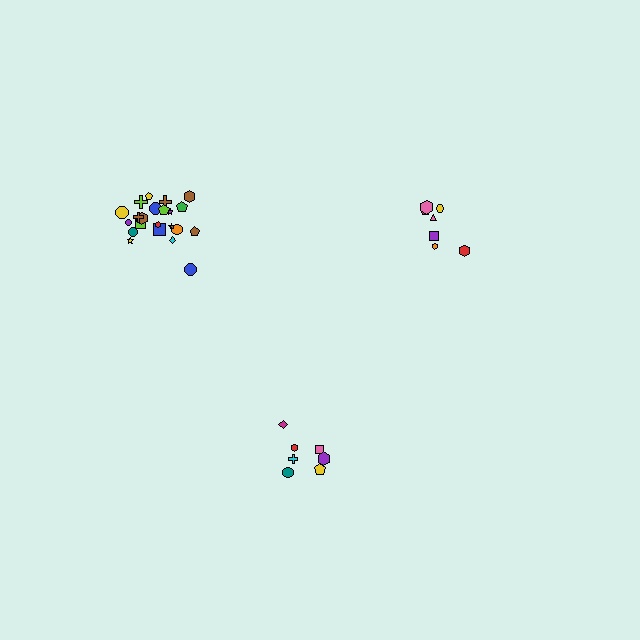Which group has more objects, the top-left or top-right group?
The top-left group.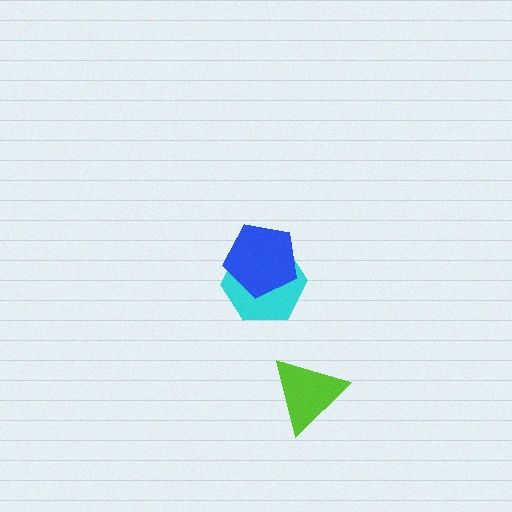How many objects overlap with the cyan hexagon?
1 object overlaps with the cyan hexagon.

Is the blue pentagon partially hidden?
No, no other shape covers it.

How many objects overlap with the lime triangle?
0 objects overlap with the lime triangle.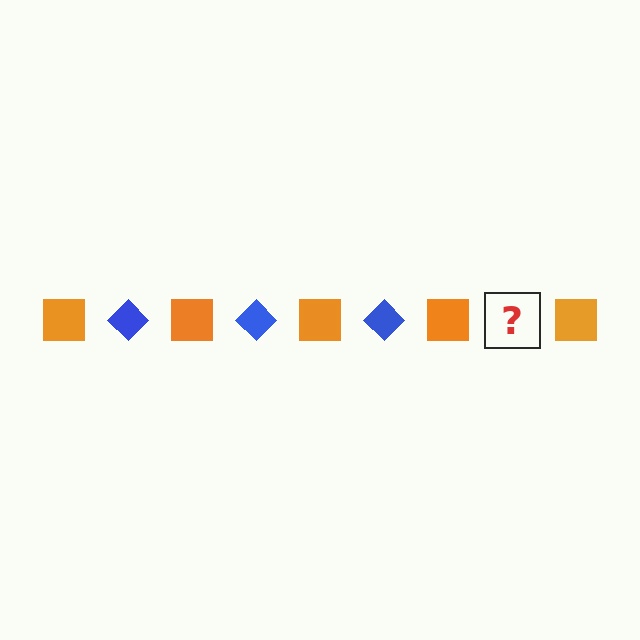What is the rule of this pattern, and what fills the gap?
The rule is that the pattern alternates between orange square and blue diamond. The gap should be filled with a blue diamond.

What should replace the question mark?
The question mark should be replaced with a blue diamond.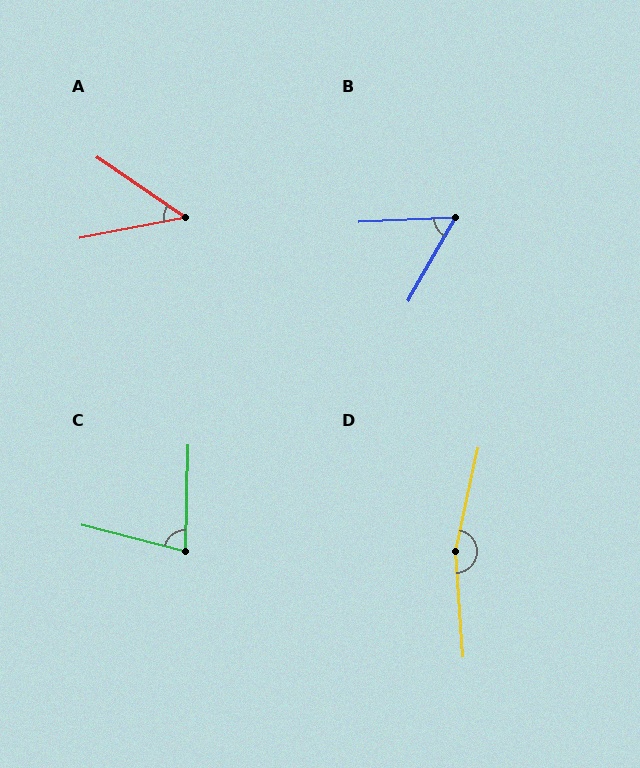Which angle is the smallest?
A, at approximately 45 degrees.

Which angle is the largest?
D, at approximately 164 degrees.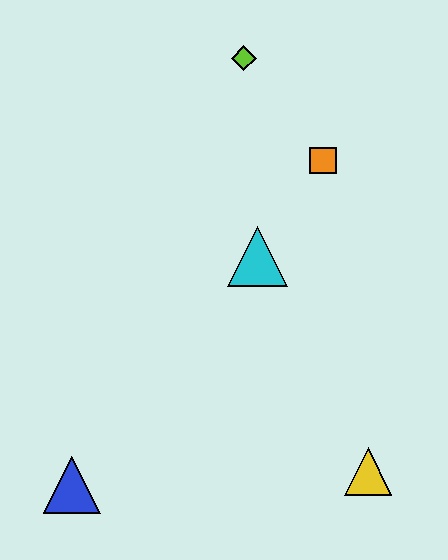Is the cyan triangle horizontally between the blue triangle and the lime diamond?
No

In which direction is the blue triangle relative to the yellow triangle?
The blue triangle is to the left of the yellow triangle.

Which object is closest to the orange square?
The cyan triangle is closest to the orange square.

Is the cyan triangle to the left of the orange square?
Yes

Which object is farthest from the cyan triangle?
The blue triangle is farthest from the cyan triangle.